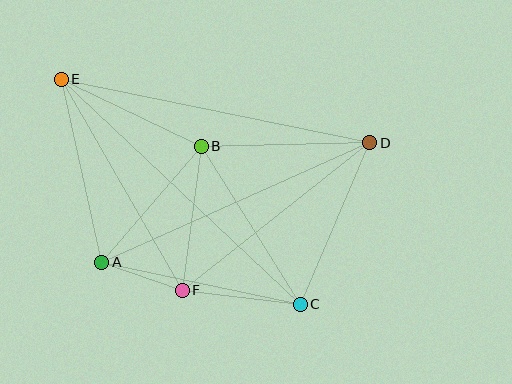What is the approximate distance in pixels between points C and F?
The distance between C and F is approximately 119 pixels.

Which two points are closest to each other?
Points A and F are closest to each other.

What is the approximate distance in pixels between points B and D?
The distance between B and D is approximately 168 pixels.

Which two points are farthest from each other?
Points C and E are farthest from each other.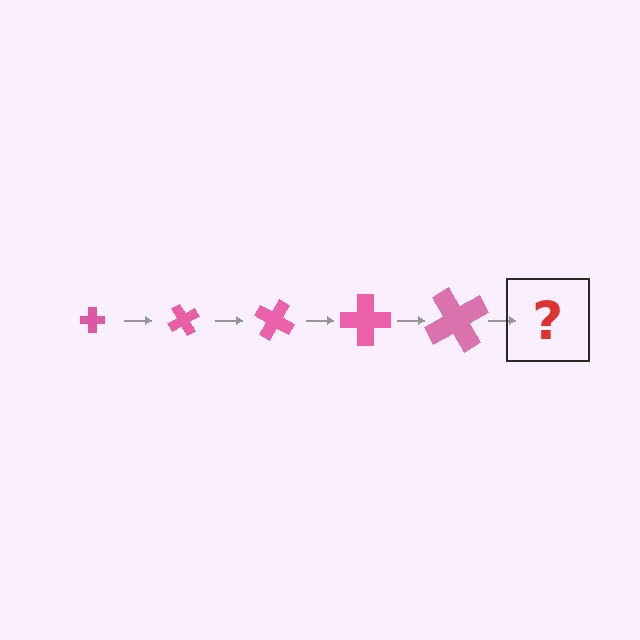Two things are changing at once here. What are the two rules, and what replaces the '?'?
The two rules are that the cross grows larger each step and it rotates 60 degrees each step. The '?' should be a cross, larger than the previous one and rotated 300 degrees from the start.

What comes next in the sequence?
The next element should be a cross, larger than the previous one and rotated 300 degrees from the start.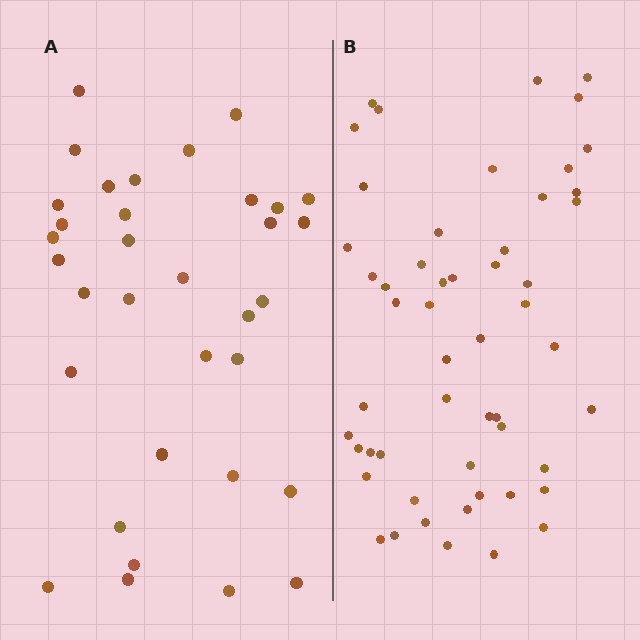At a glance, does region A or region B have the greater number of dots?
Region B (the right region) has more dots.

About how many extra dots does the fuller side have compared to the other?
Region B has approximately 20 more dots than region A.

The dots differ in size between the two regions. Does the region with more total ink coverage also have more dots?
No. Region A has more total ink coverage because its dots are larger, but region B actually contains more individual dots. Total area can be misleading — the number of items is what matters here.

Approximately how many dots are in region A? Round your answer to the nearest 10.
About 30 dots. (The exact count is 34, which rounds to 30.)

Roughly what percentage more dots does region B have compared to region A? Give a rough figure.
About 55% more.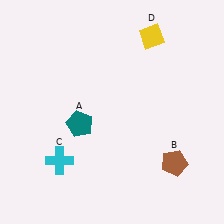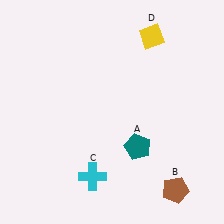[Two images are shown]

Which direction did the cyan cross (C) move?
The cyan cross (C) moved right.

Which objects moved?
The objects that moved are: the teal pentagon (A), the brown pentagon (B), the cyan cross (C).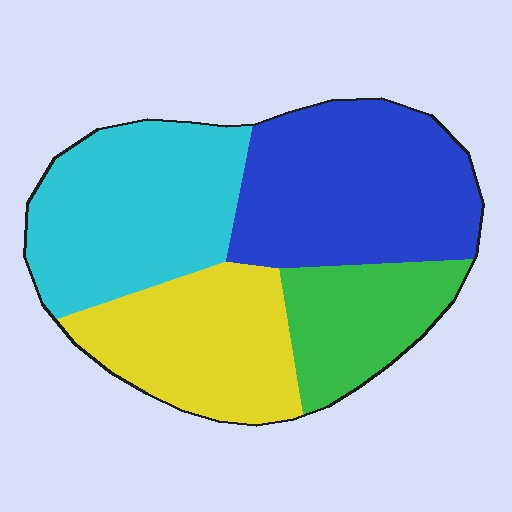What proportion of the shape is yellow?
Yellow takes up about one quarter (1/4) of the shape.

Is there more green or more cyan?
Cyan.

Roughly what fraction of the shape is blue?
Blue covers roughly 30% of the shape.